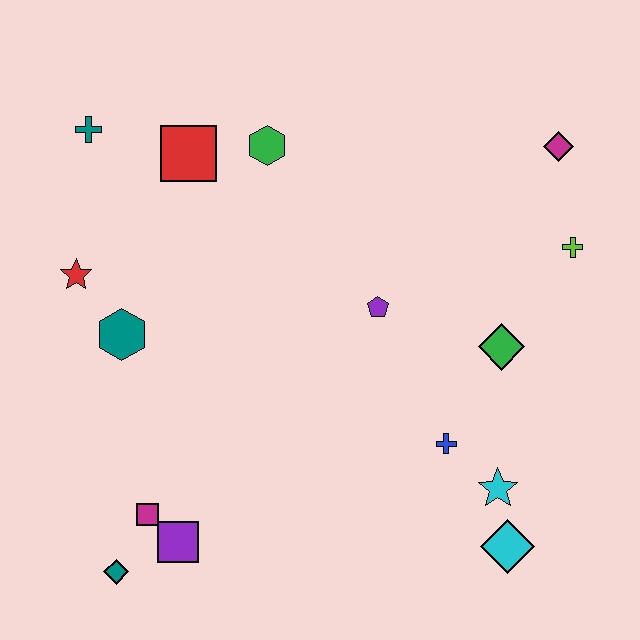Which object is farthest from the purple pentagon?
The teal diamond is farthest from the purple pentagon.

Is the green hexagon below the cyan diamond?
No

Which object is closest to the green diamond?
The blue cross is closest to the green diamond.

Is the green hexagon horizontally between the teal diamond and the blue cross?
Yes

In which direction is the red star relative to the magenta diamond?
The red star is to the left of the magenta diamond.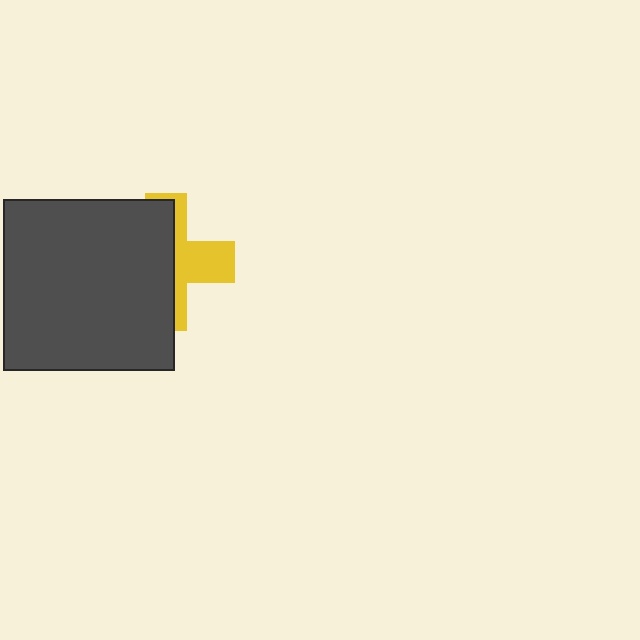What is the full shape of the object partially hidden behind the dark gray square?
The partially hidden object is a yellow cross.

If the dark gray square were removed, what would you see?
You would see the complete yellow cross.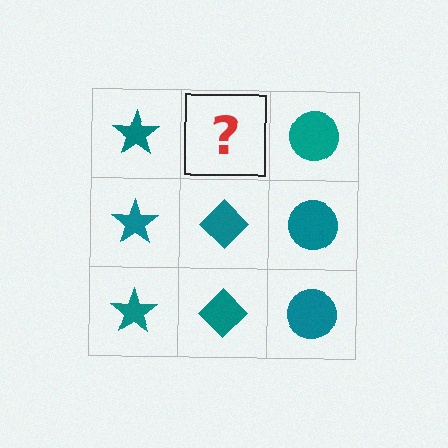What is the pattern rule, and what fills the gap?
The rule is that each column has a consistent shape. The gap should be filled with a teal diamond.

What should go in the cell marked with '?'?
The missing cell should contain a teal diamond.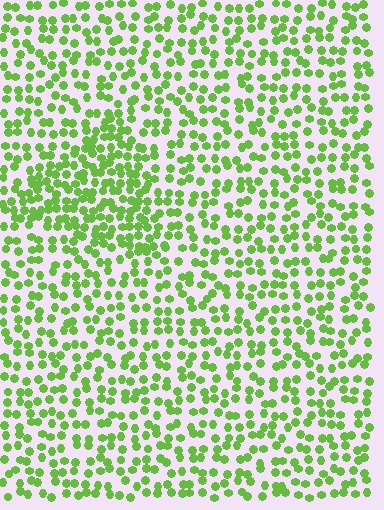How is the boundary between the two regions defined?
The boundary is defined by a change in element density (approximately 1.7x ratio). All elements are the same color, size, and shape.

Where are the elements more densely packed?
The elements are more densely packed inside the triangle boundary.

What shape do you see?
I see a triangle.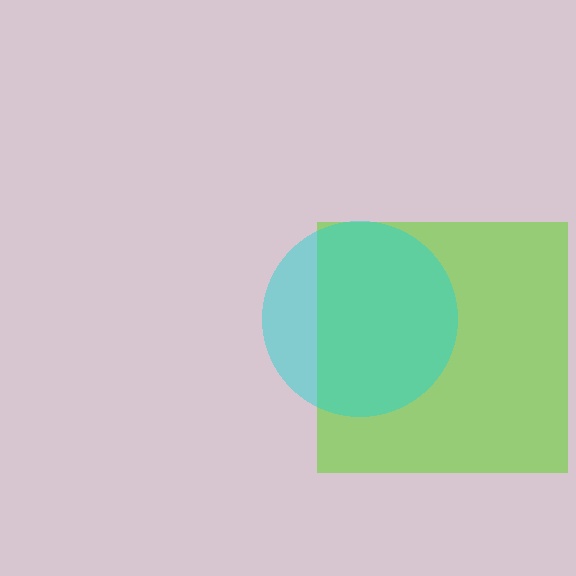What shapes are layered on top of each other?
The layered shapes are: a lime square, a cyan circle.